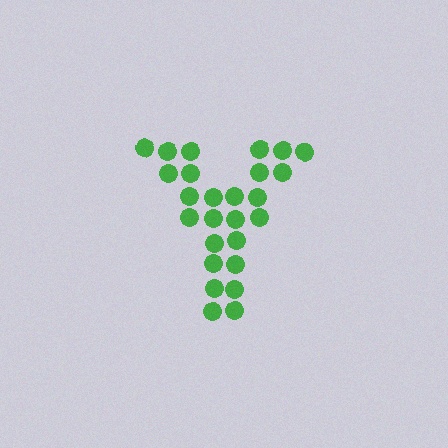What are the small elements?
The small elements are circles.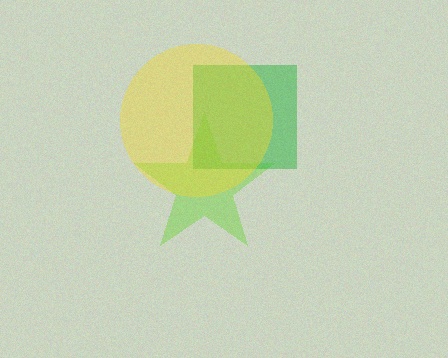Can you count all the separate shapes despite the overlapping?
Yes, there are 3 separate shapes.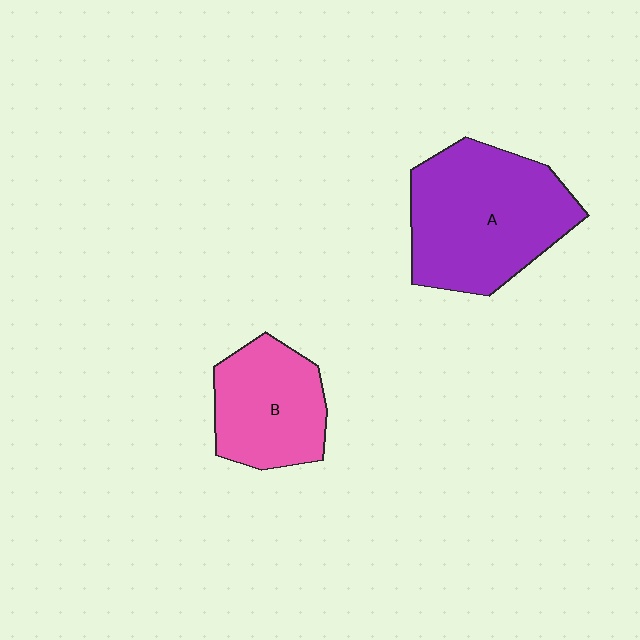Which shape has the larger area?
Shape A (purple).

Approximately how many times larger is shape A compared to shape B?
Approximately 1.6 times.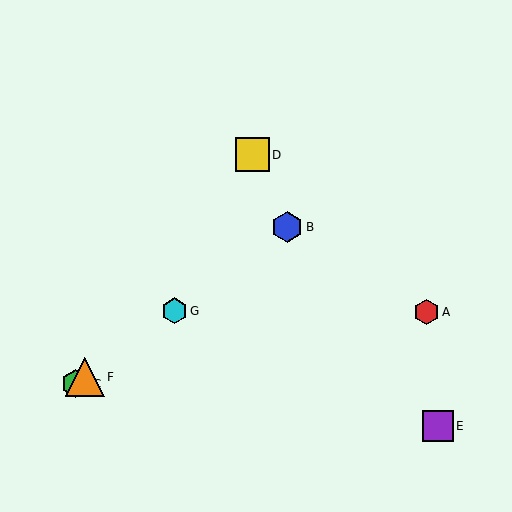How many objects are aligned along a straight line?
4 objects (B, C, F, G) are aligned along a straight line.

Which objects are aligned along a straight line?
Objects B, C, F, G are aligned along a straight line.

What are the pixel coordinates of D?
Object D is at (252, 155).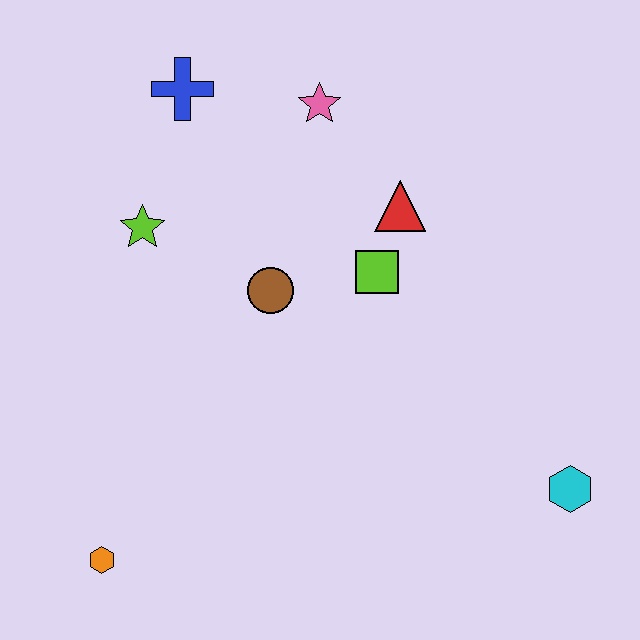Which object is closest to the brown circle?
The lime square is closest to the brown circle.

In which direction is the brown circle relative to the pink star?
The brown circle is below the pink star.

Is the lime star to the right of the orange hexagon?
Yes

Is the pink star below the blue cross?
Yes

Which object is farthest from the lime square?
The orange hexagon is farthest from the lime square.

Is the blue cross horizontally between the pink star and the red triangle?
No